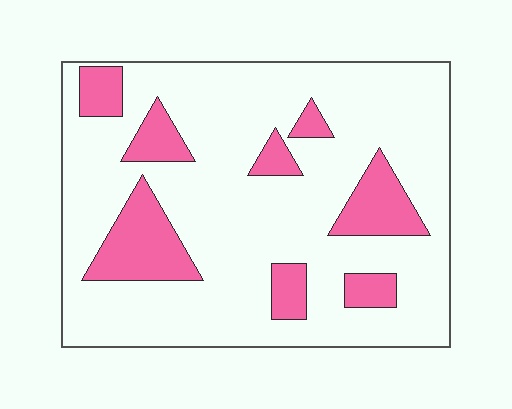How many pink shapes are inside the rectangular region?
8.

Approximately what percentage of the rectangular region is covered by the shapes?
Approximately 20%.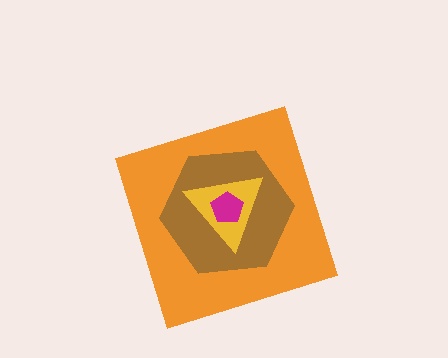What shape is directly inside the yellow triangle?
The magenta pentagon.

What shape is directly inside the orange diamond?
The brown hexagon.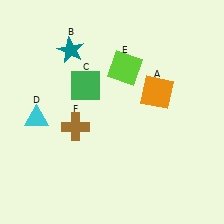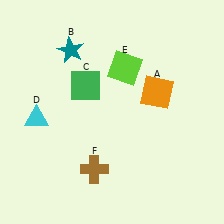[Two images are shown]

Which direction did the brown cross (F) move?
The brown cross (F) moved down.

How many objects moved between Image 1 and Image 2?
1 object moved between the two images.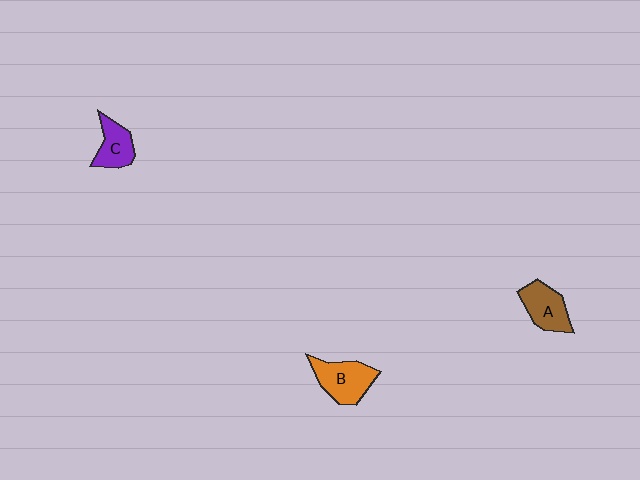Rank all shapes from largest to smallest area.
From largest to smallest: B (orange), A (brown), C (purple).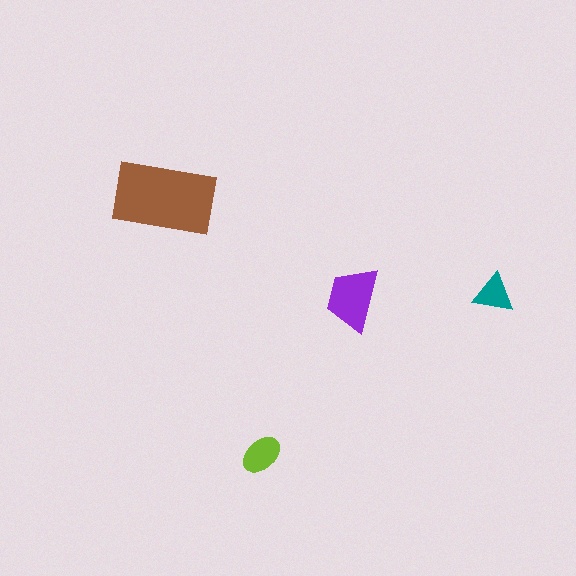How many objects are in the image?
There are 4 objects in the image.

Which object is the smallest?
The teal triangle.